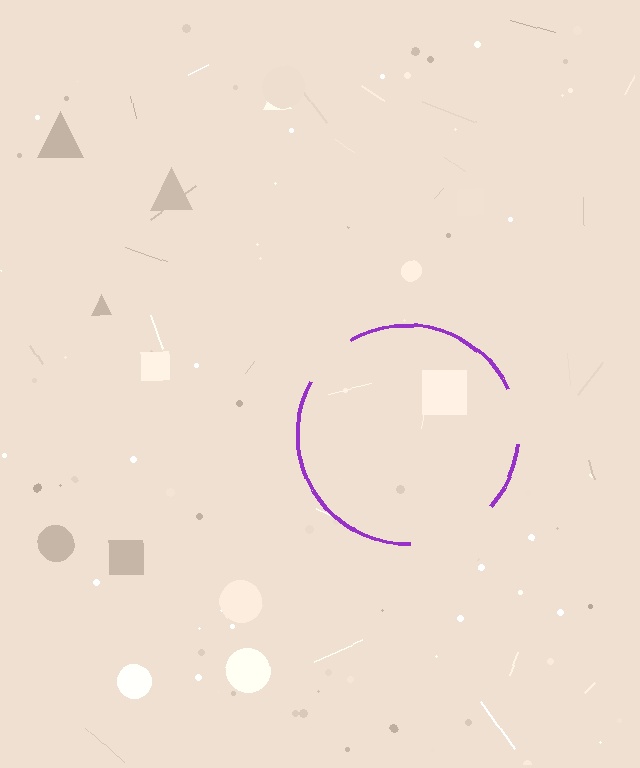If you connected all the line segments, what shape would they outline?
They would outline a circle.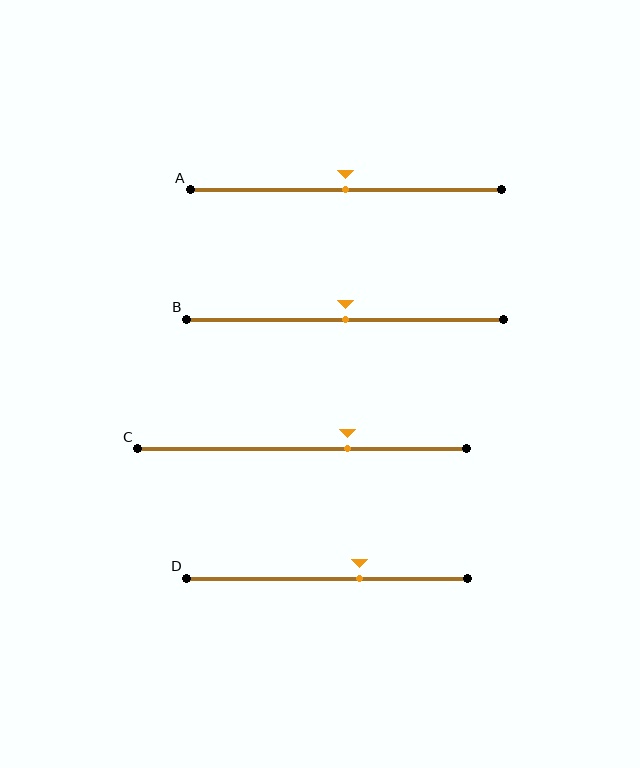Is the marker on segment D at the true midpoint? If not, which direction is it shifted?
No, the marker on segment D is shifted to the right by about 11% of the segment length.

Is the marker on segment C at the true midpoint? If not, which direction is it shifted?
No, the marker on segment C is shifted to the right by about 14% of the segment length.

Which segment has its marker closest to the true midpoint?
Segment A has its marker closest to the true midpoint.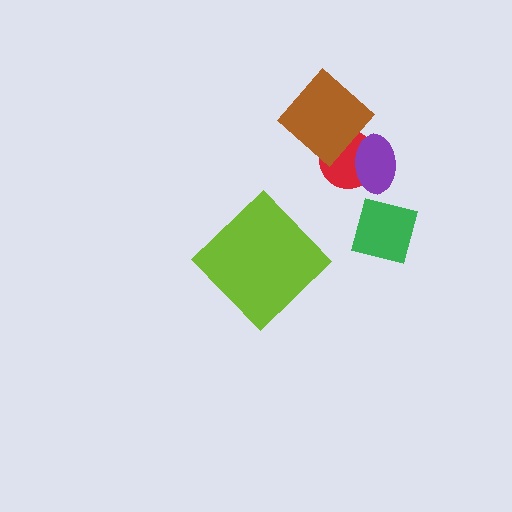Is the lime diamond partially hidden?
No, no other shape covers it.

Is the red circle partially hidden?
Yes, it is partially covered by another shape.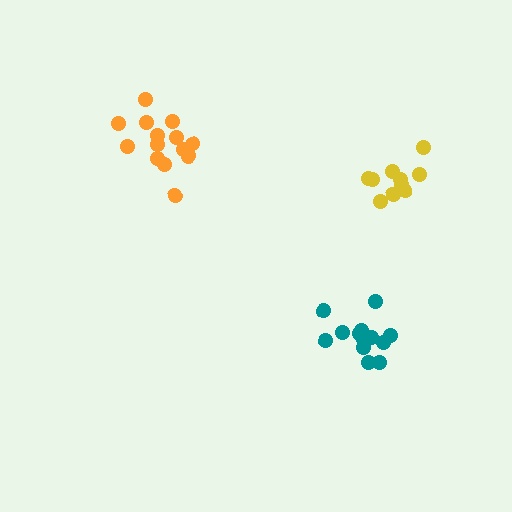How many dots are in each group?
Group 1: 10 dots, Group 2: 14 dots, Group 3: 13 dots (37 total).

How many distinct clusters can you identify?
There are 3 distinct clusters.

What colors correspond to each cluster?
The clusters are colored: yellow, orange, teal.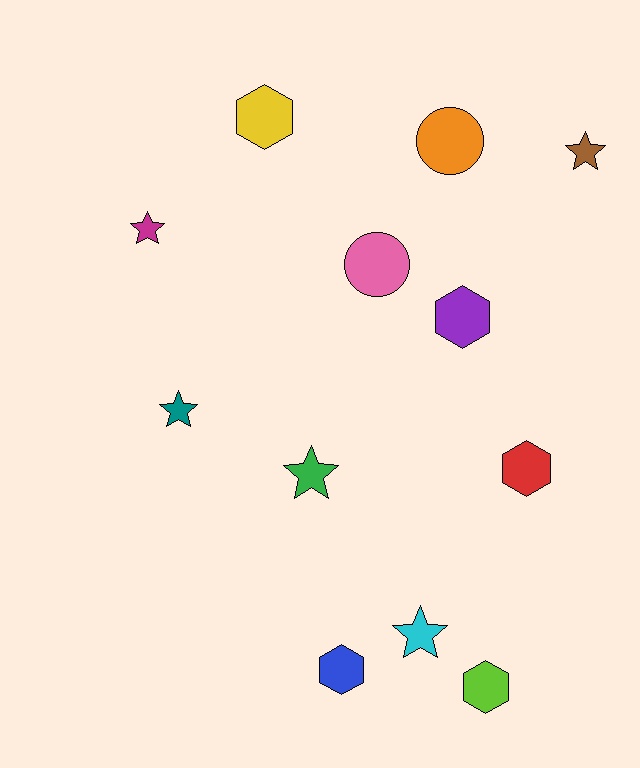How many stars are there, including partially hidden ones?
There are 5 stars.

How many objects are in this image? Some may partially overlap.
There are 12 objects.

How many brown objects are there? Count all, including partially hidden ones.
There is 1 brown object.